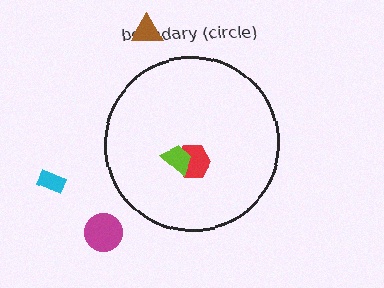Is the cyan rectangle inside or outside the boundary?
Outside.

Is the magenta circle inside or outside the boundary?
Outside.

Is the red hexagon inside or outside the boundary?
Inside.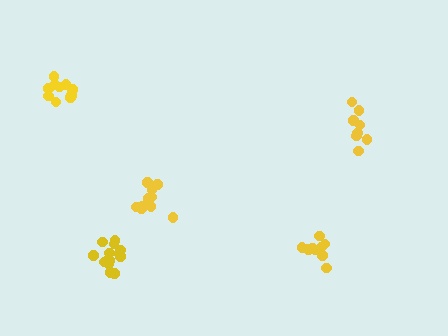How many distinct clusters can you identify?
There are 5 distinct clusters.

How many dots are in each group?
Group 1: 8 dots, Group 2: 14 dots, Group 3: 10 dots, Group 4: 10 dots, Group 5: 9 dots (51 total).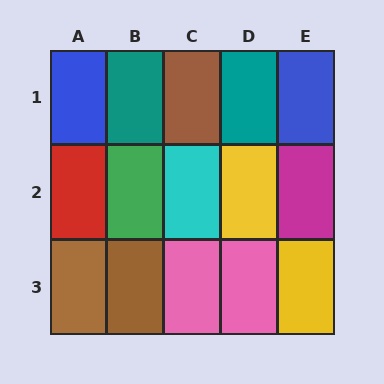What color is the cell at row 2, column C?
Cyan.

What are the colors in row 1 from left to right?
Blue, teal, brown, teal, blue.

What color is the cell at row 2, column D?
Yellow.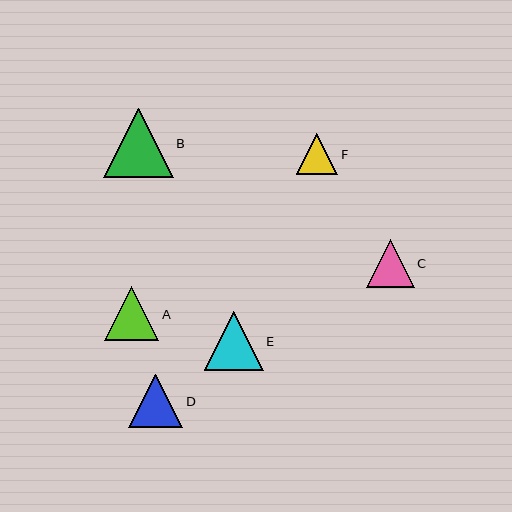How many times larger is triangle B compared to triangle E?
Triangle B is approximately 1.2 times the size of triangle E.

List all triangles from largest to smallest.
From largest to smallest: B, E, A, D, C, F.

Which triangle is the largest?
Triangle B is the largest with a size of approximately 69 pixels.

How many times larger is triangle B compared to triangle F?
Triangle B is approximately 1.7 times the size of triangle F.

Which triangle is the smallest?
Triangle F is the smallest with a size of approximately 41 pixels.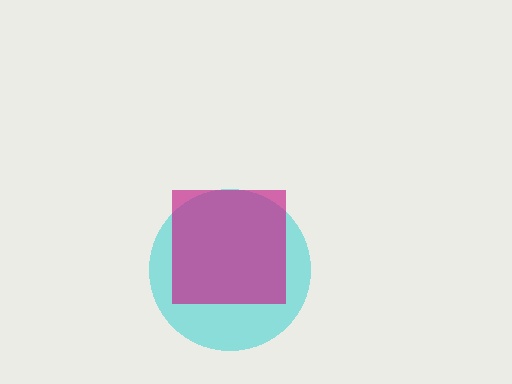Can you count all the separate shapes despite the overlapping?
Yes, there are 2 separate shapes.